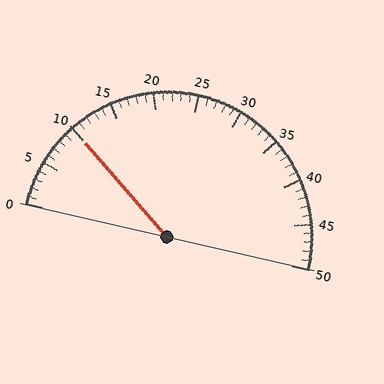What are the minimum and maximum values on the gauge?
The gauge ranges from 0 to 50.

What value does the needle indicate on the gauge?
The needle indicates approximately 10.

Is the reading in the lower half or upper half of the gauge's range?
The reading is in the lower half of the range (0 to 50).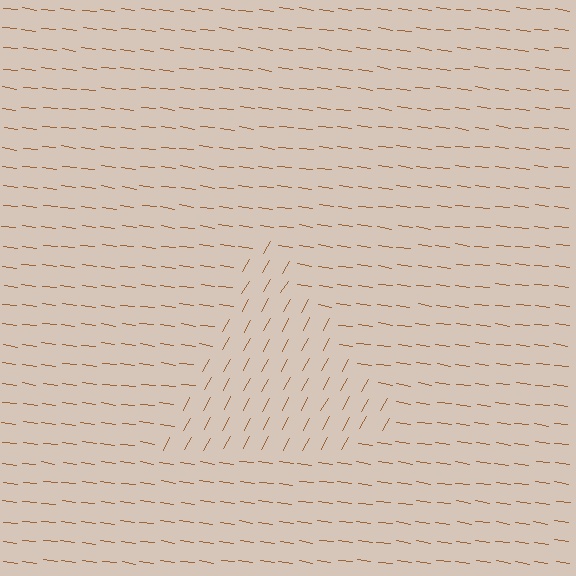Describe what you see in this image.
The image is filled with small brown line segments. A triangle region in the image has lines oriented differently from the surrounding lines, creating a visible texture boundary.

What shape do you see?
I see a triangle.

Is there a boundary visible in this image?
Yes, there is a texture boundary formed by a change in line orientation.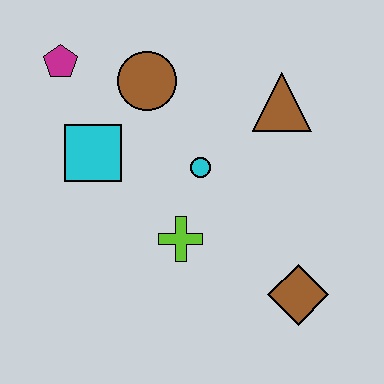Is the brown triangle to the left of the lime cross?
No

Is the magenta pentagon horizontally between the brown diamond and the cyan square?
No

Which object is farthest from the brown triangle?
The magenta pentagon is farthest from the brown triangle.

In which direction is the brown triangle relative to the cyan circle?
The brown triangle is to the right of the cyan circle.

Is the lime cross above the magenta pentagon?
No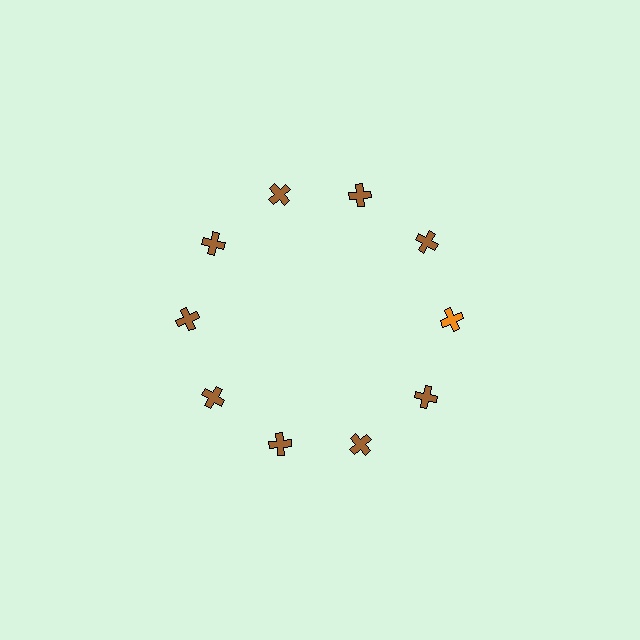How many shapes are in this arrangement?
There are 10 shapes arranged in a ring pattern.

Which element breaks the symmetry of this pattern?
The orange cross at roughly the 3 o'clock position breaks the symmetry. All other shapes are brown crosses.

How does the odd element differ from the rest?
It has a different color: orange instead of brown.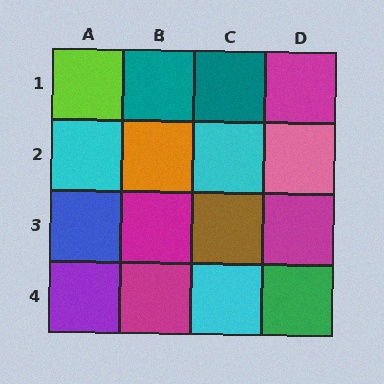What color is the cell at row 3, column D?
Magenta.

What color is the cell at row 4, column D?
Green.